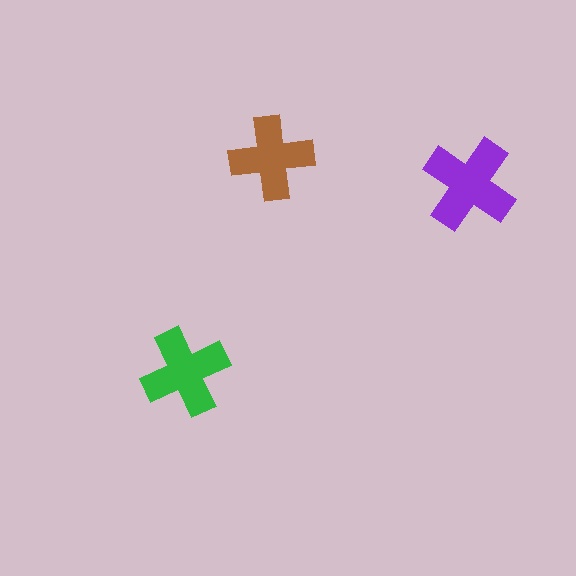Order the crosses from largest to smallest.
the purple one, the green one, the brown one.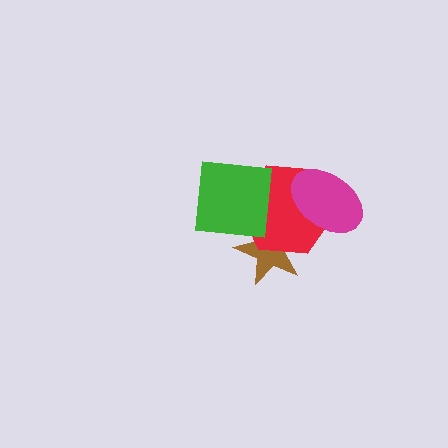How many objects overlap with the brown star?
2 objects overlap with the brown star.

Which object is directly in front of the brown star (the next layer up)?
The red hexagon is directly in front of the brown star.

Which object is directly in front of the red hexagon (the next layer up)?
The green square is directly in front of the red hexagon.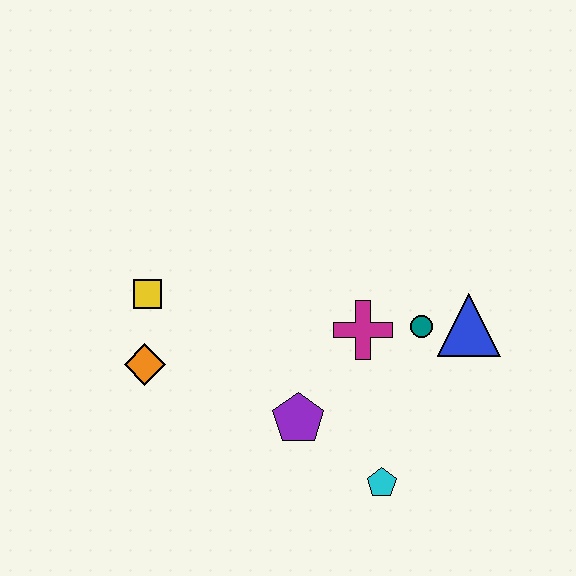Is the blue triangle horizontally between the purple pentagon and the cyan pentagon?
No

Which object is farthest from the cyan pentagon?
The yellow square is farthest from the cyan pentagon.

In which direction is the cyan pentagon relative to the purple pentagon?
The cyan pentagon is to the right of the purple pentagon.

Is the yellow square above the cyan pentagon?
Yes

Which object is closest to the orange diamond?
The yellow square is closest to the orange diamond.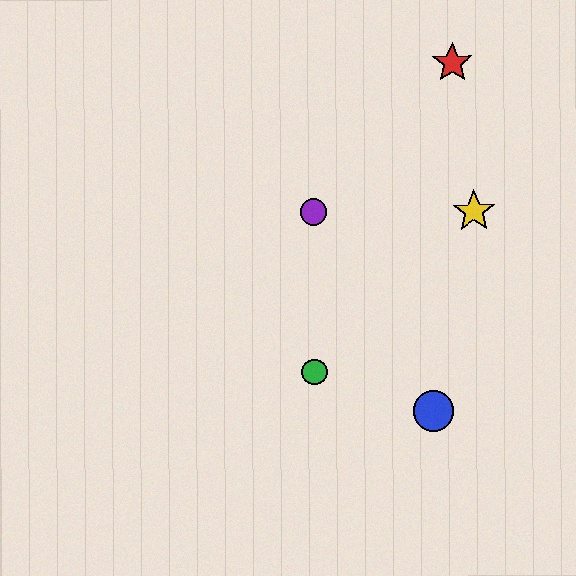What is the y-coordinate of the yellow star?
The yellow star is at y≈211.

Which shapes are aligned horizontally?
The yellow star, the purple circle are aligned horizontally.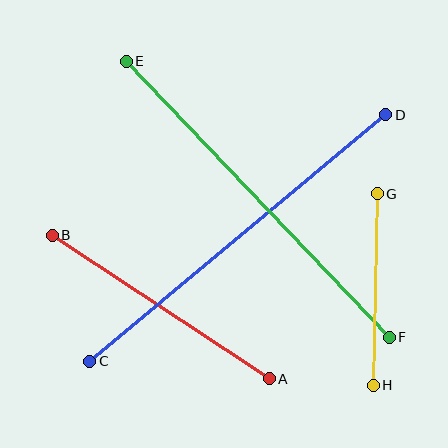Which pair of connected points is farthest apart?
Points C and D are farthest apart.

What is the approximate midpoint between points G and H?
The midpoint is at approximately (375, 289) pixels.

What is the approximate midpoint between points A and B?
The midpoint is at approximately (161, 307) pixels.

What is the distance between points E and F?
The distance is approximately 381 pixels.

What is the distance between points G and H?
The distance is approximately 192 pixels.